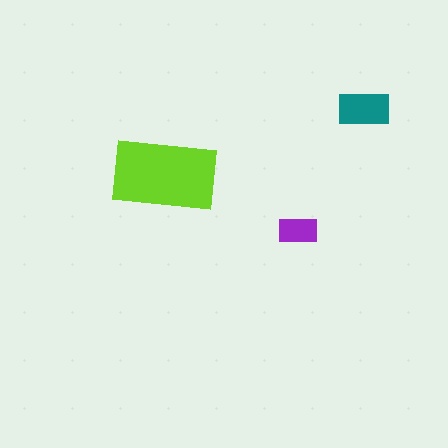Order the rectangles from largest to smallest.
the lime one, the teal one, the purple one.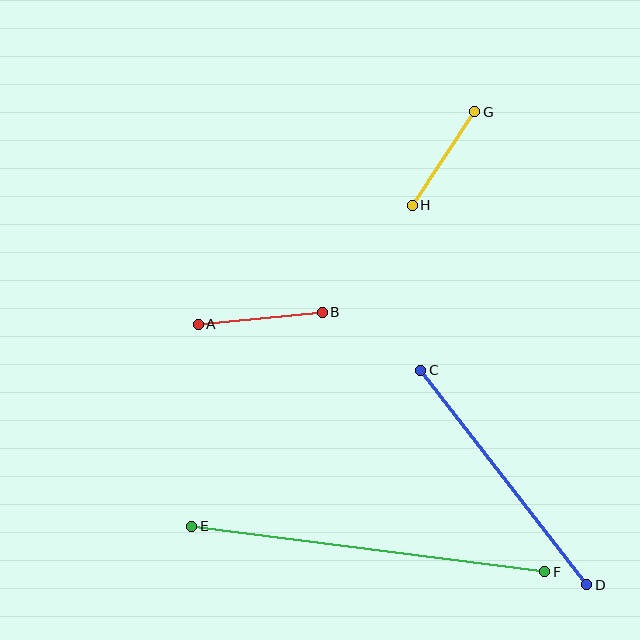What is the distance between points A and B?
The distance is approximately 125 pixels.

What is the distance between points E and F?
The distance is approximately 356 pixels.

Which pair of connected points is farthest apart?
Points E and F are farthest apart.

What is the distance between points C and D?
The distance is approximately 271 pixels.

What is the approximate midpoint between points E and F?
The midpoint is at approximately (368, 549) pixels.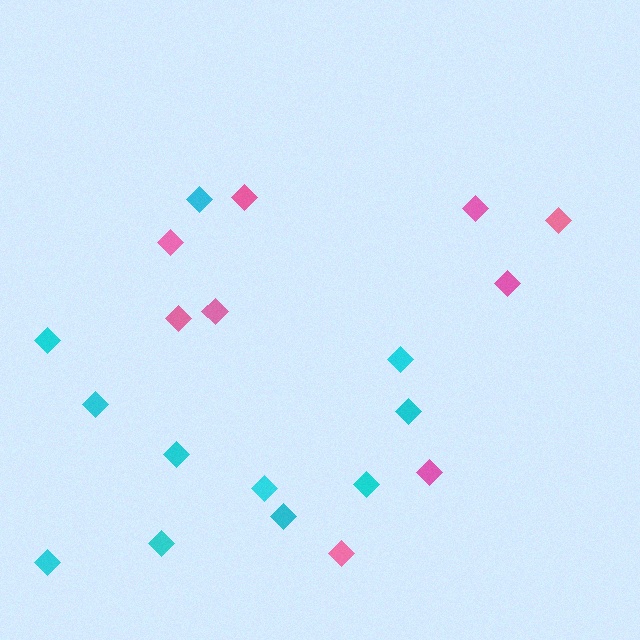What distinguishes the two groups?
There are 2 groups: one group of cyan diamonds (11) and one group of pink diamonds (9).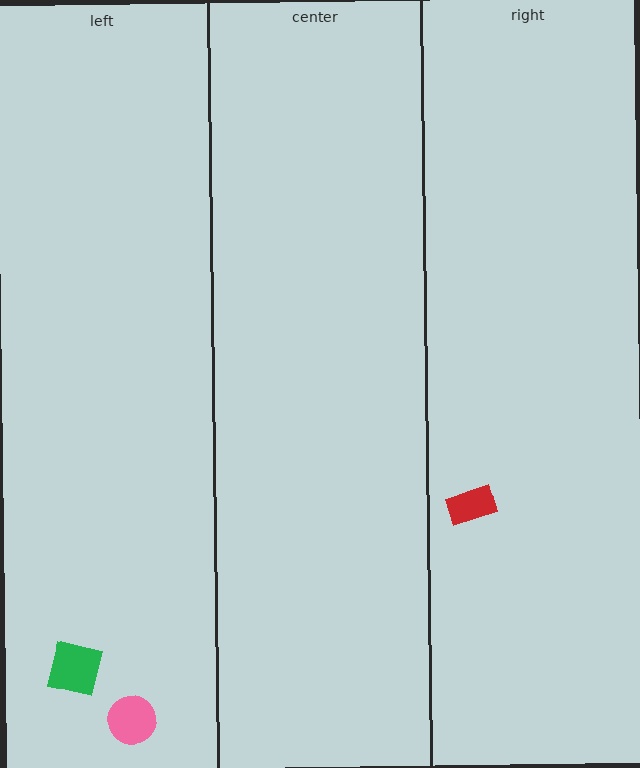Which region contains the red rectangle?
The right region.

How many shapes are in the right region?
1.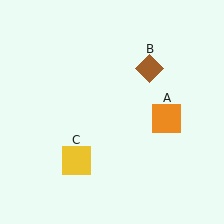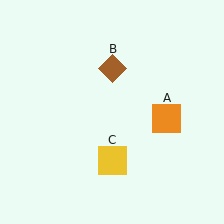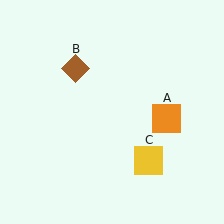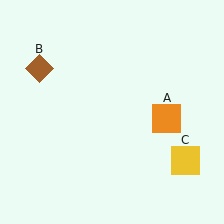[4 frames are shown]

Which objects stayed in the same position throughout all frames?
Orange square (object A) remained stationary.